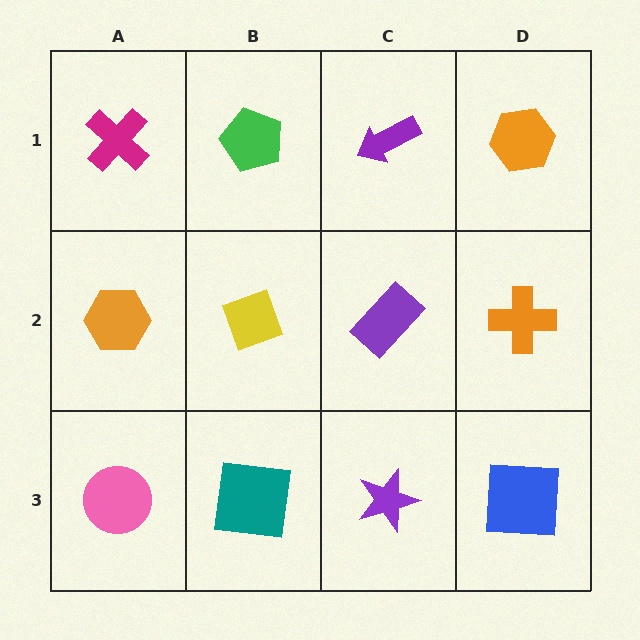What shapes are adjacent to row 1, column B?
A yellow diamond (row 2, column B), a magenta cross (row 1, column A), a purple arrow (row 1, column C).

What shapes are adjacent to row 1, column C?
A purple rectangle (row 2, column C), a green pentagon (row 1, column B), an orange hexagon (row 1, column D).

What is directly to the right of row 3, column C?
A blue square.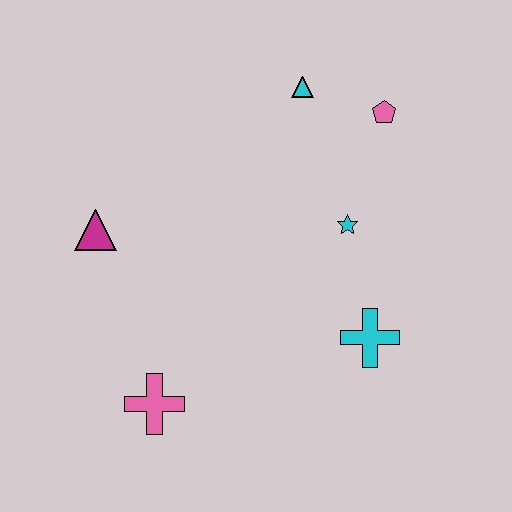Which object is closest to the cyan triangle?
The pink pentagon is closest to the cyan triangle.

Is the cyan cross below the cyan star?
Yes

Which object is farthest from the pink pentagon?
The pink cross is farthest from the pink pentagon.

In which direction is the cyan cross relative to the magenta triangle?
The cyan cross is to the right of the magenta triangle.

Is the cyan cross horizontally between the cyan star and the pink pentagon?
Yes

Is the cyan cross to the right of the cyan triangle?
Yes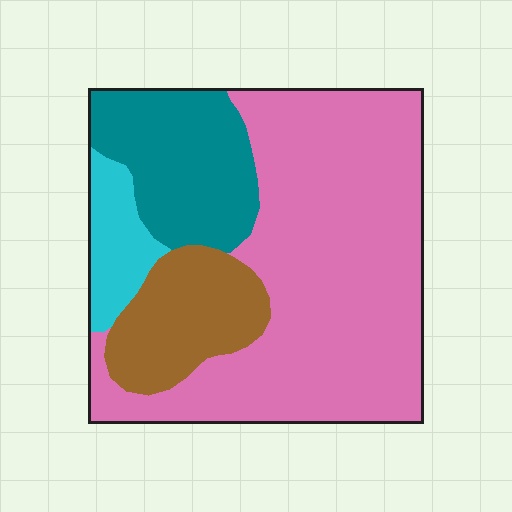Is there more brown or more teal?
Teal.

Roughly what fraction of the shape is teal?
Teal covers roughly 20% of the shape.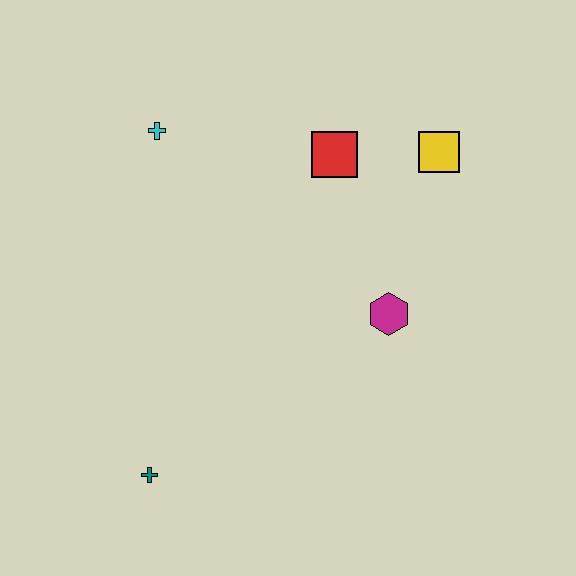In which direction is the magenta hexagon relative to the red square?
The magenta hexagon is below the red square.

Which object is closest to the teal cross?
The magenta hexagon is closest to the teal cross.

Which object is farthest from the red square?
The teal cross is farthest from the red square.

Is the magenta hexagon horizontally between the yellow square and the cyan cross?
Yes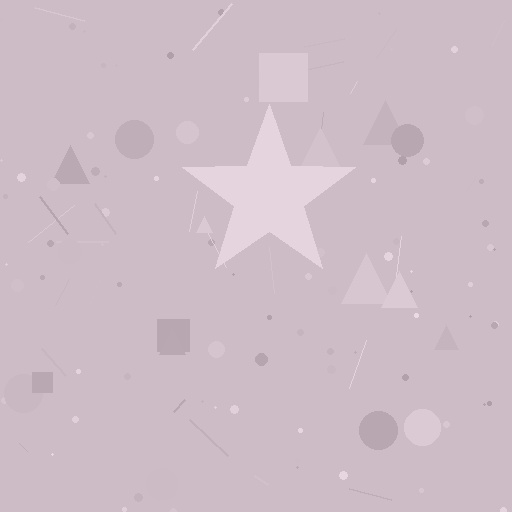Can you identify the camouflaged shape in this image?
The camouflaged shape is a star.